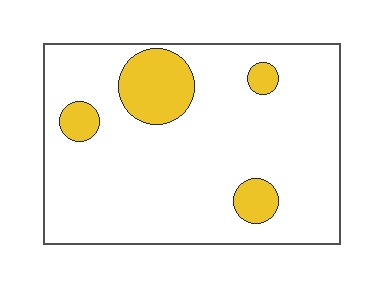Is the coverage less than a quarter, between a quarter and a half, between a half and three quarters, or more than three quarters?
Less than a quarter.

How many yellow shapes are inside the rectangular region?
4.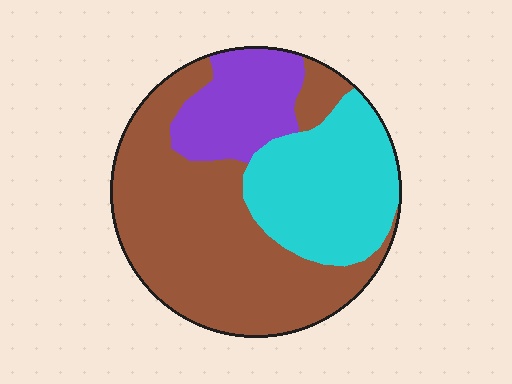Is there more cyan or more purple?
Cyan.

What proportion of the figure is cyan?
Cyan takes up about one quarter (1/4) of the figure.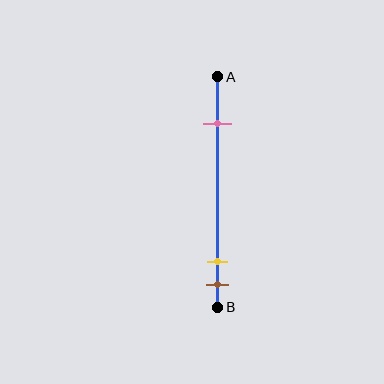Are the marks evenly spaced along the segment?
No, the marks are not evenly spaced.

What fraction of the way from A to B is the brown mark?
The brown mark is approximately 90% (0.9) of the way from A to B.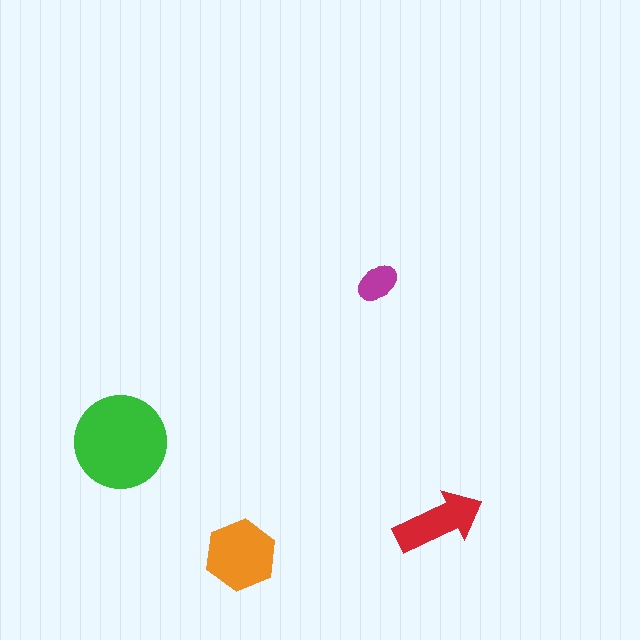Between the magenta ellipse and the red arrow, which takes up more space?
The red arrow.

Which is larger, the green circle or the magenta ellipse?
The green circle.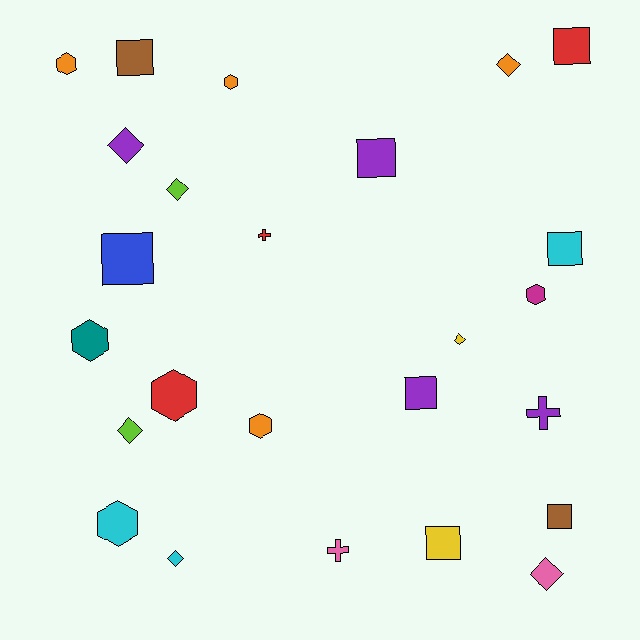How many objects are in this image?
There are 25 objects.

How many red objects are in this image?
There are 3 red objects.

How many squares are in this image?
There are 8 squares.